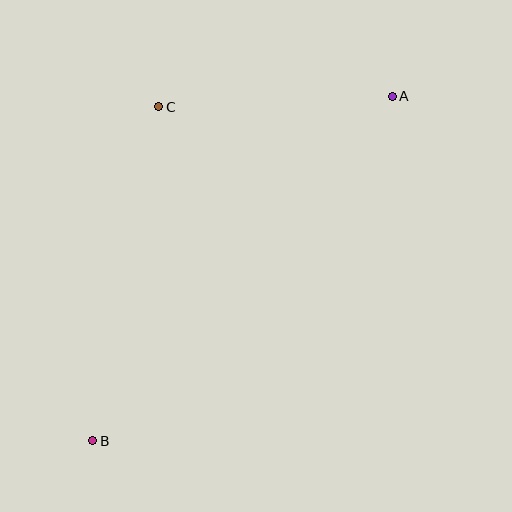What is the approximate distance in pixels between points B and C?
The distance between B and C is approximately 340 pixels.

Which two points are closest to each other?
Points A and C are closest to each other.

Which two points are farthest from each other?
Points A and B are farthest from each other.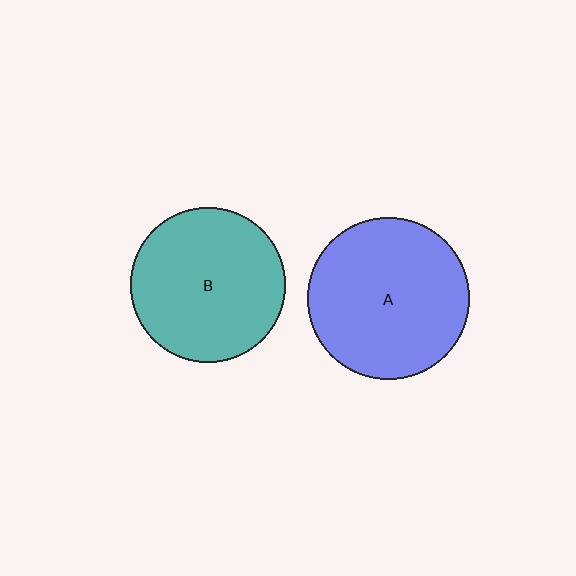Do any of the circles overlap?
No, none of the circles overlap.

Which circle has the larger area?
Circle A (blue).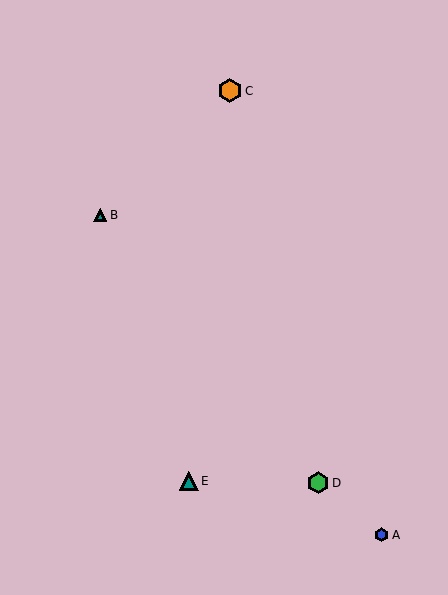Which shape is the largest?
The orange hexagon (labeled C) is the largest.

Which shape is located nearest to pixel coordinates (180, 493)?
The teal triangle (labeled E) at (189, 481) is nearest to that location.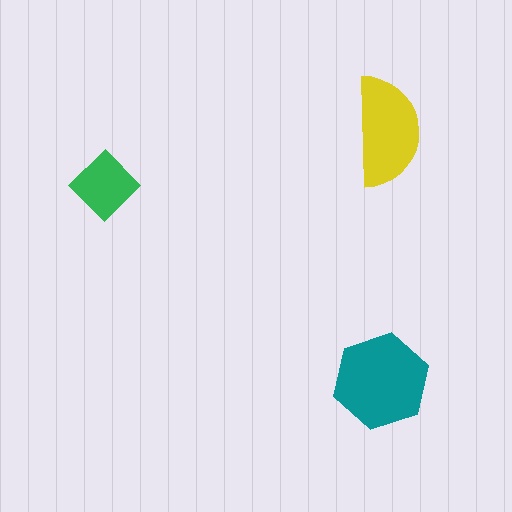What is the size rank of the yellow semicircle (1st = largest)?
2nd.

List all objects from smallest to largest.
The green diamond, the yellow semicircle, the teal hexagon.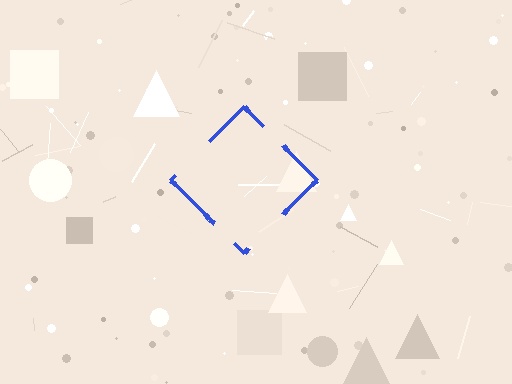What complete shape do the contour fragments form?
The contour fragments form a diamond.